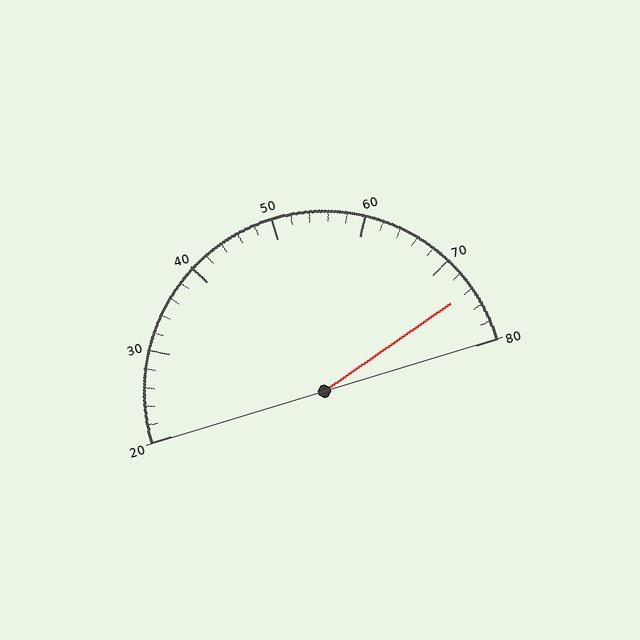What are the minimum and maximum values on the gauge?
The gauge ranges from 20 to 80.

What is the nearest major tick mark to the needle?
The nearest major tick mark is 70.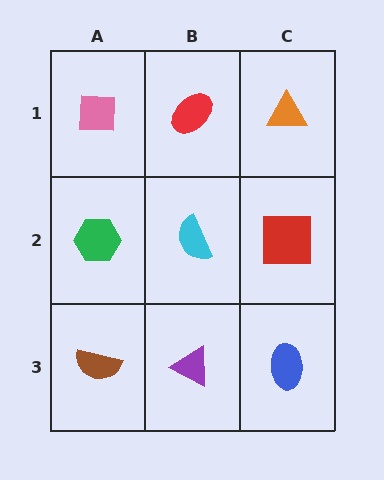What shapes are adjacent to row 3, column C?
A red square (row 2, column C), a purple triangle (row 3, column B).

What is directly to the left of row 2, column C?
A cyan semicircle.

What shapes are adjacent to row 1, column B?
A cyan semicircle (row 2, column B), a pink square (row 1, column A), an orange triangle (row 1, column C).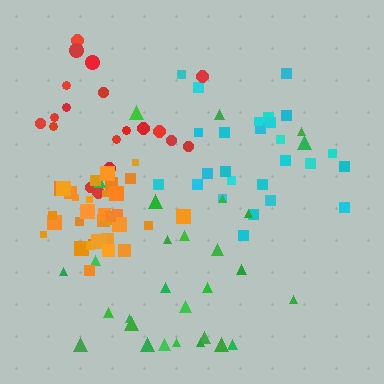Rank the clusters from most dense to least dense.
orange, cyan, red, green.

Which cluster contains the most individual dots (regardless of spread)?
Orange (33).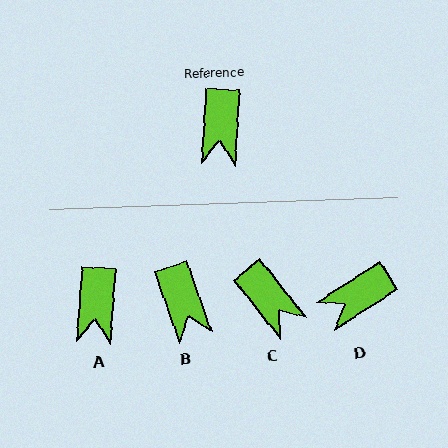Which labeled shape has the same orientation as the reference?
A.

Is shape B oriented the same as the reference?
No, it is off by about 23 degrees.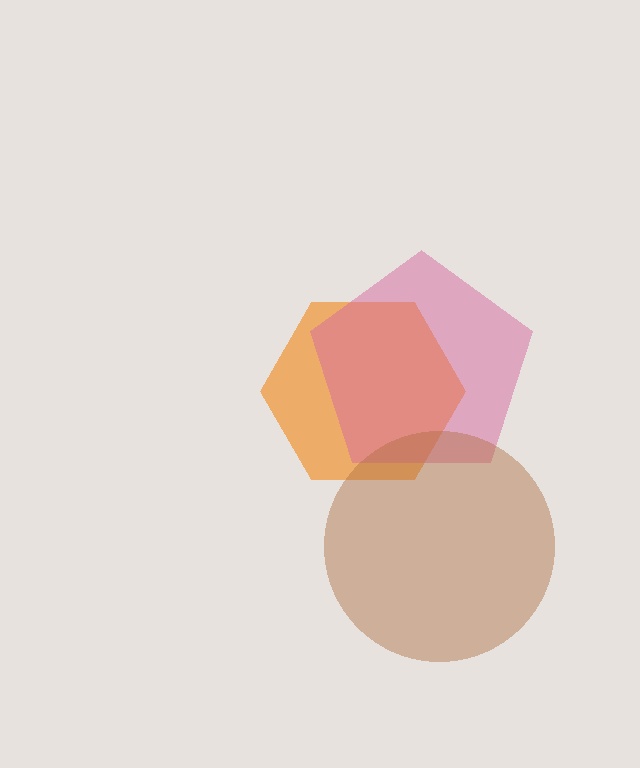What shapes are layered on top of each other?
The layered shapes are: an orange hexagon, a pink pentagon, a brown circle.